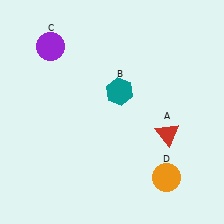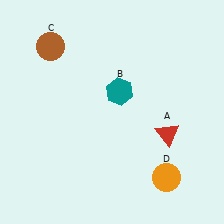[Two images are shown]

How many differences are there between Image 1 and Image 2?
There is 1 difference between the two images.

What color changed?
The circle (C) changed from purple in Image 1 to brown in Image 2.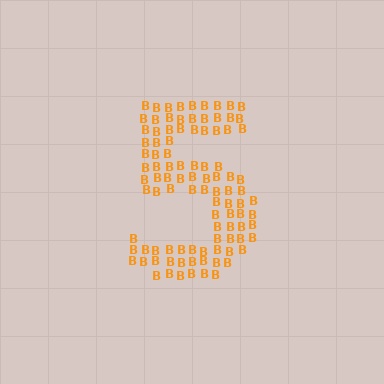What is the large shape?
The large shape is the digit 5.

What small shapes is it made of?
It is made of small letter B's.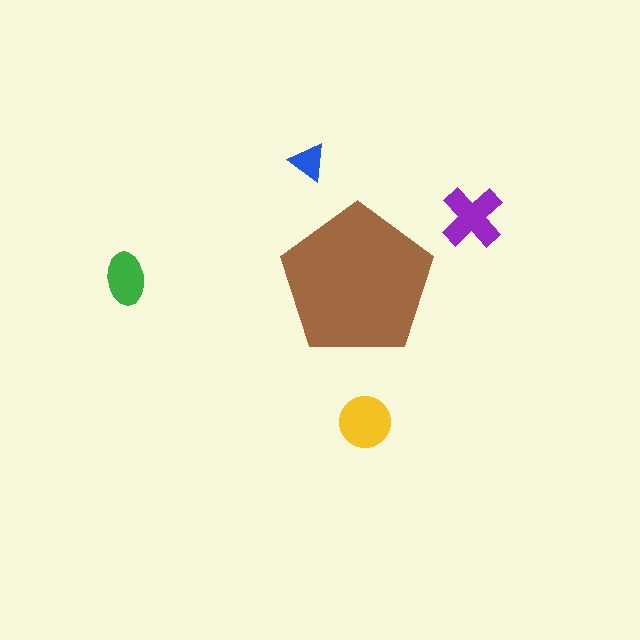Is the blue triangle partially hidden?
No, the blue triangle is fully visible.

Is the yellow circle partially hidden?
No, the yellow circle is fully visible.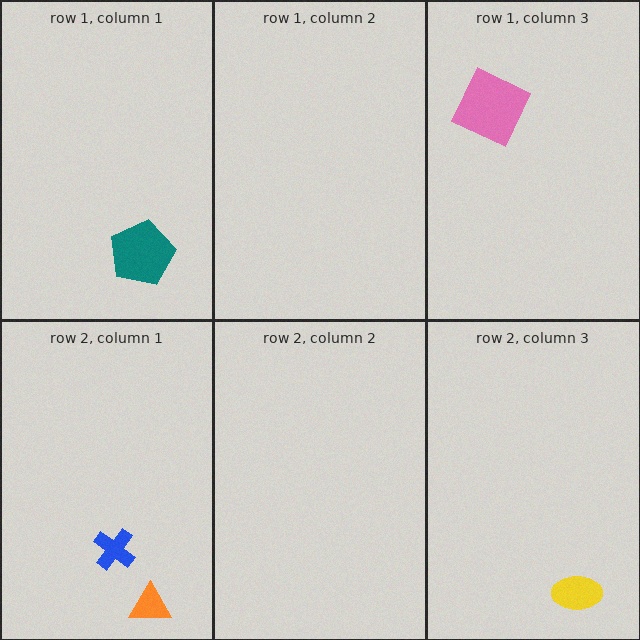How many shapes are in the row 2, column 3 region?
1.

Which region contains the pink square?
The row 1, column 3 region.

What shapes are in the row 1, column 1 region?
The teal pentagon.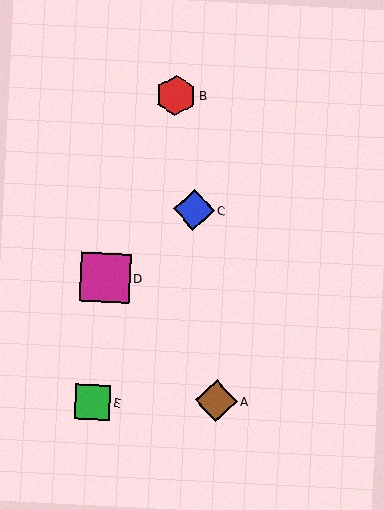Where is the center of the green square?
The center of the green square is at (93, 403).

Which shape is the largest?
The magenta square (labeled D) is the largest.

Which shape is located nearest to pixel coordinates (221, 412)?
The brown diamond (labeled A) at (216, 401) is nearest to that location.